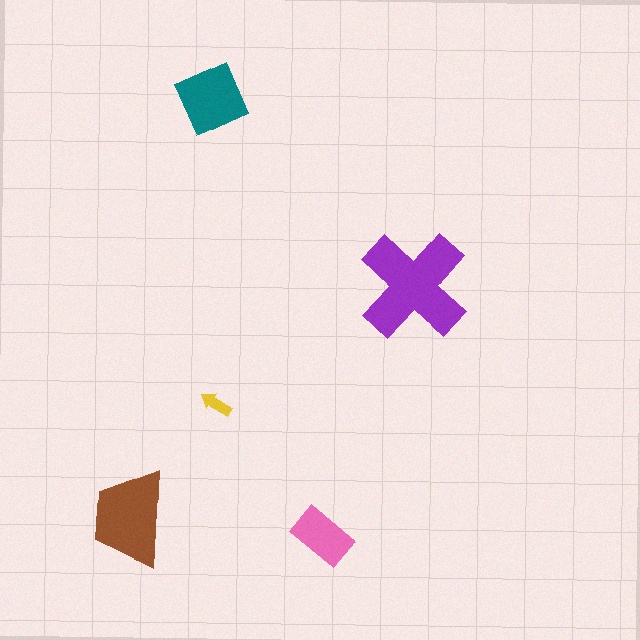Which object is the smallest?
The yellow arrow.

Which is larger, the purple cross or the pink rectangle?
The purple cross.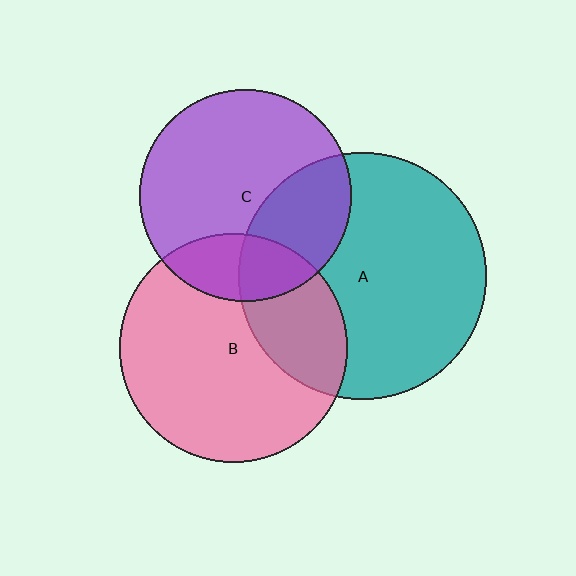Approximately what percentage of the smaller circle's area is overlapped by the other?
Approximately 30%.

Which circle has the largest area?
Circle A (teal).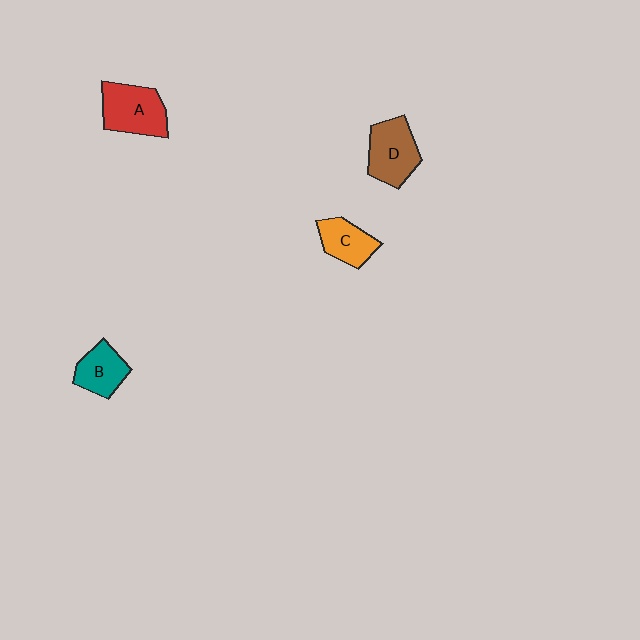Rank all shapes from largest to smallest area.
From largest to smallest: A (red), D (brown), B (teal), C (orange).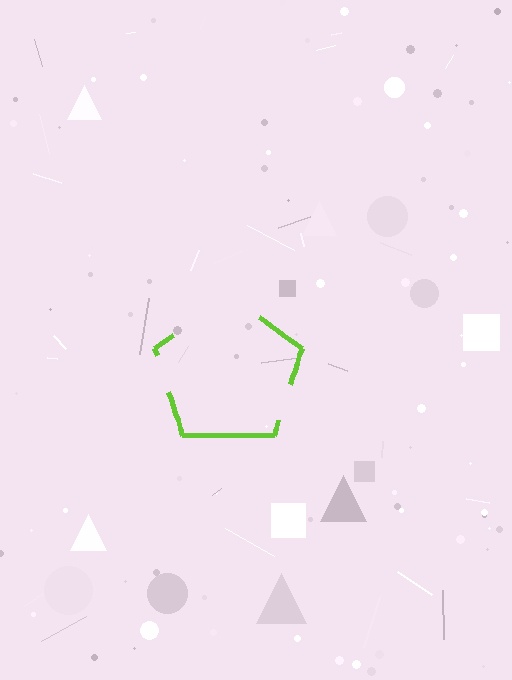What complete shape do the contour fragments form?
The contour fragments form a pentagon.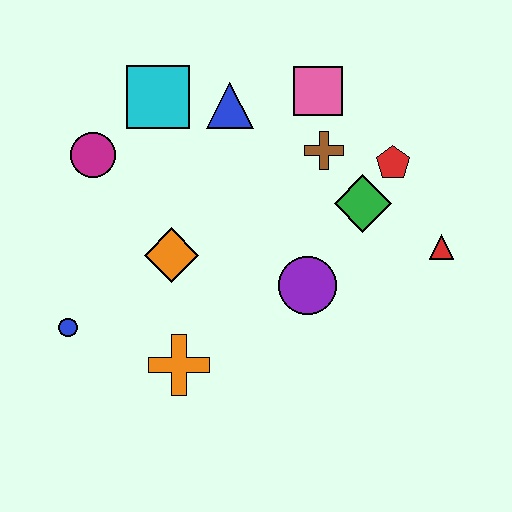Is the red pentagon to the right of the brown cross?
Yes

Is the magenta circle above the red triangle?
Yes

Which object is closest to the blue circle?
The orange cross is closest to the blue circle.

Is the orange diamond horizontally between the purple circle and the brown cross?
No